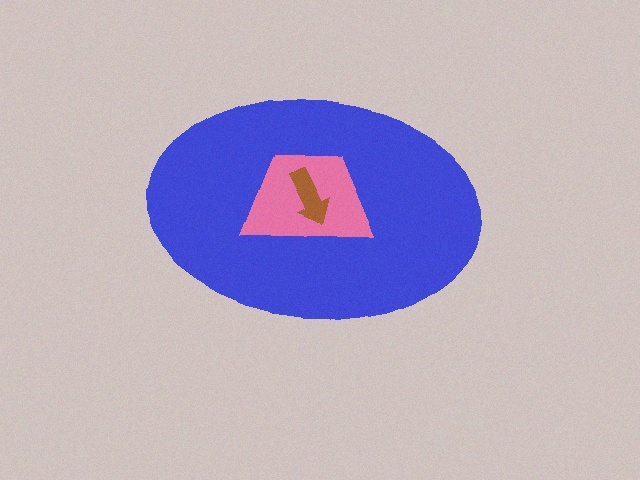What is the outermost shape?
The blue ellipse.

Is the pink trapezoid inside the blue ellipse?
Yes.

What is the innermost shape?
The brown arrow.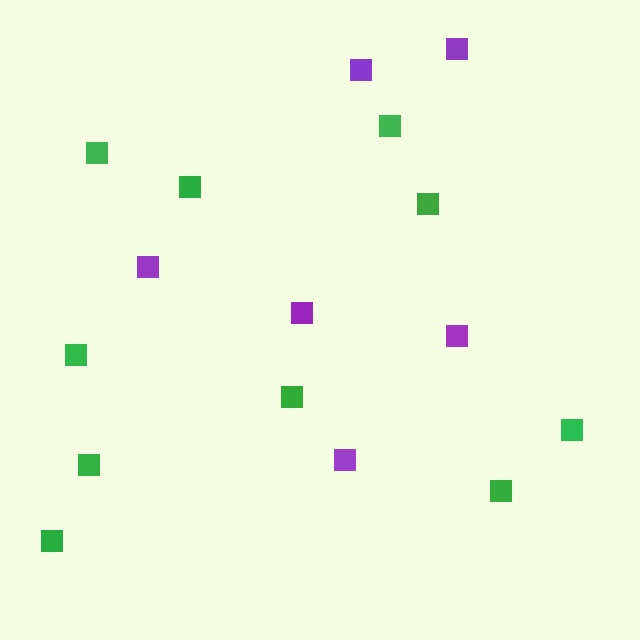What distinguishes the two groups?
There are 2 groups: one group of purple squares (6) and one group of green squares (10).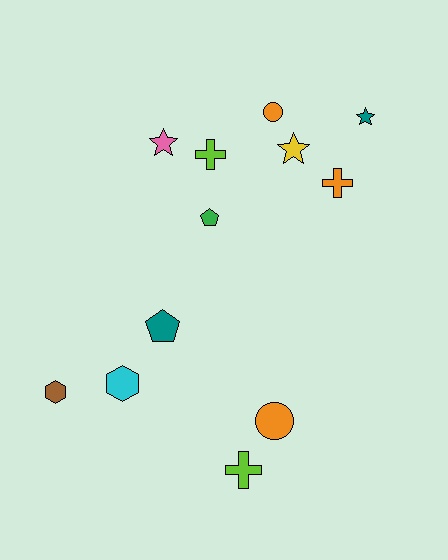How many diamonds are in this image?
There are no diamonds.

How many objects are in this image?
There are 12 objects.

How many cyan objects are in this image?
There is 1 cyan object.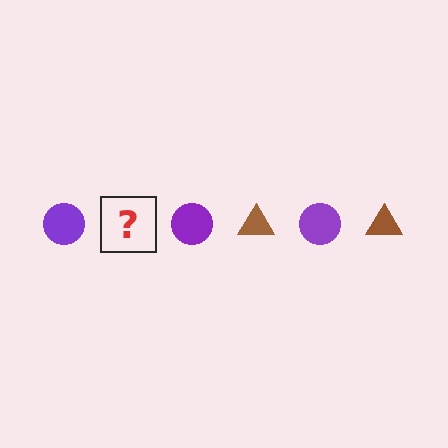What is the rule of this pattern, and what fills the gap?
The rule is that the pattern alternates between purple circle and brown triangle. The gap should be filled with a brown triangle.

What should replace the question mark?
The question mark should be replaced with a brown triangle.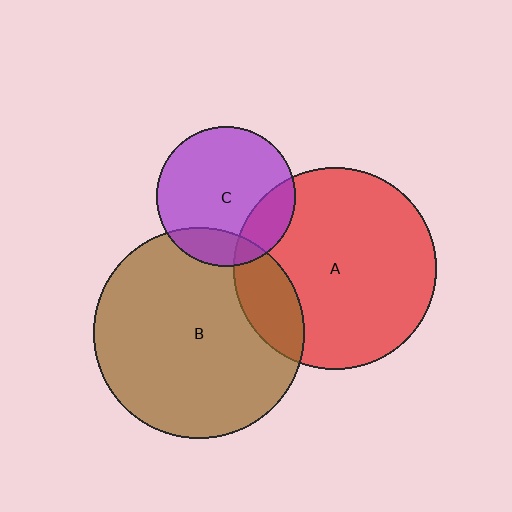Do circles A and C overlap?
Yes.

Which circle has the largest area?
Circle B (brown).